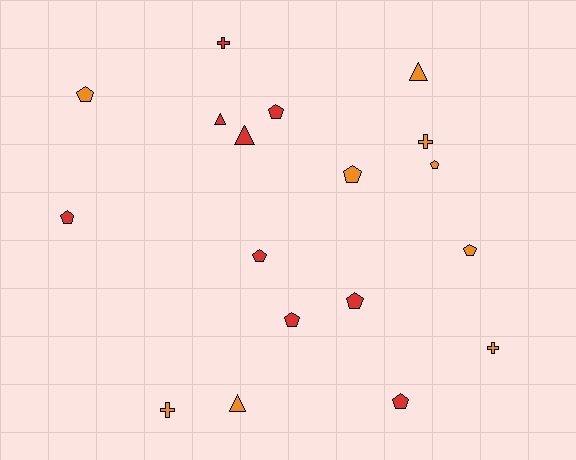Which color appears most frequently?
Red, with 9 objects.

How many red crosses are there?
There is 1 red cross.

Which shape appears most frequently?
Pentagon, with 10 objects.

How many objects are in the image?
There are 18 objects.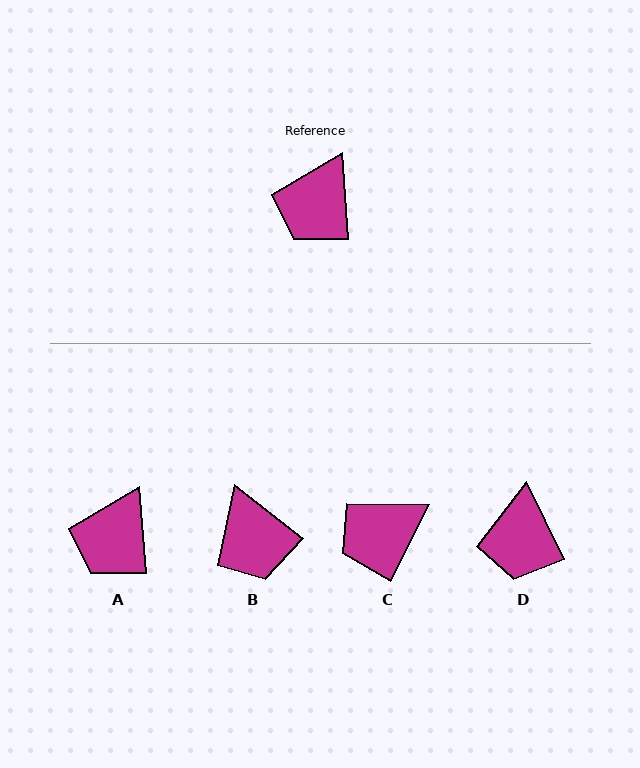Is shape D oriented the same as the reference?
No, it is off by about 21 degrees.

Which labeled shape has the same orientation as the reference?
A.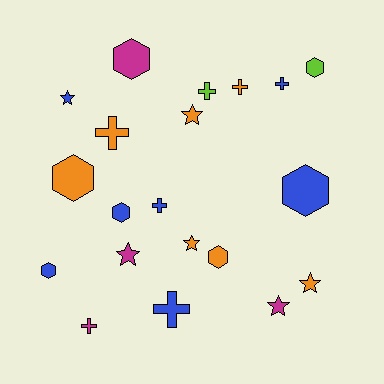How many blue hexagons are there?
There are 3 blue hexagons.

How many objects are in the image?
There are 20 objects.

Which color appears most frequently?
Blue, with 7 objects.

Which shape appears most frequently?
Hexagon, with 7 objects.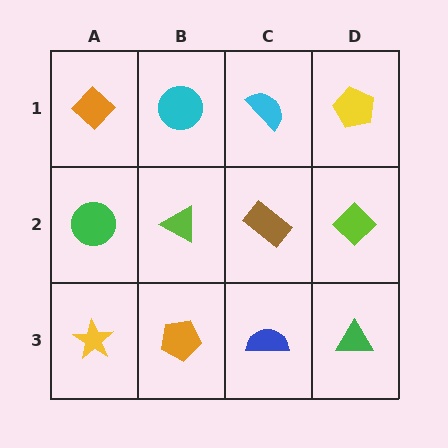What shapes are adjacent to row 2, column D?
A yellow pentagon (row 1, column D), a green triangle (row 3, column D), a brown rectangle (row 2, column C).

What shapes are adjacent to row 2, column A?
An orange diamond (row 1, column A), a yellow star (row 3, column A), a lime triangle (row 2, column B).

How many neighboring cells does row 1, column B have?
3.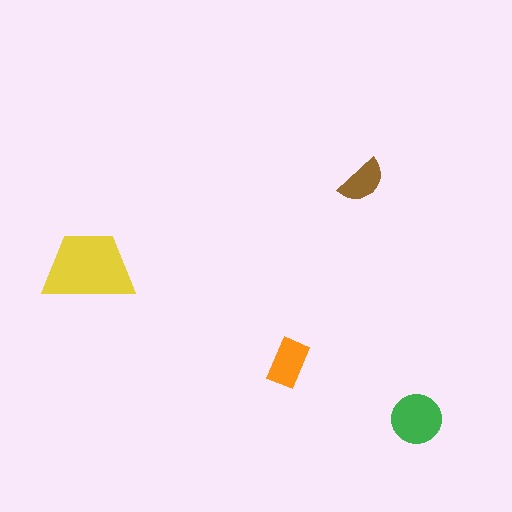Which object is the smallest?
The brown semicircle.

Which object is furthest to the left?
The yellow trapezoid is leftmost.